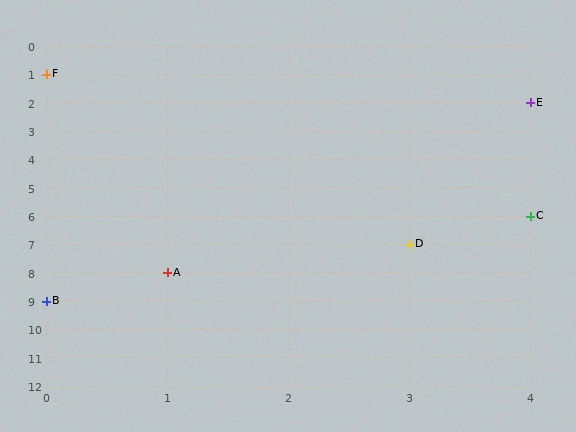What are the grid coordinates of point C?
Point C is at grid coordinates (4, 6).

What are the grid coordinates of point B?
Point B is at grid coordinates (0, 9).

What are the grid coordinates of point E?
Point E is at grid coordinates (4, 2).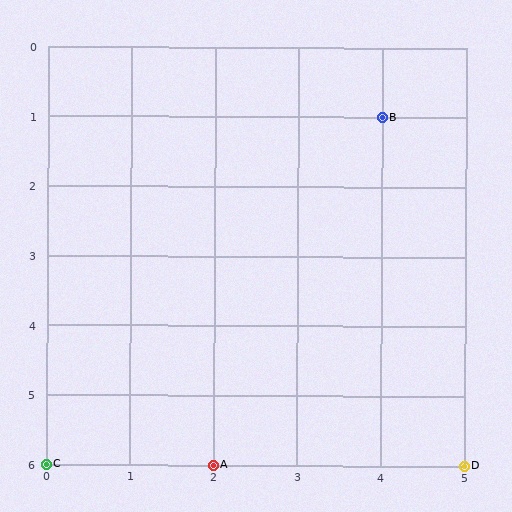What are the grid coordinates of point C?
Point C is at grid coordinates (0, 6).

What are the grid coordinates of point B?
Point B is at grid coordinates (4, 1).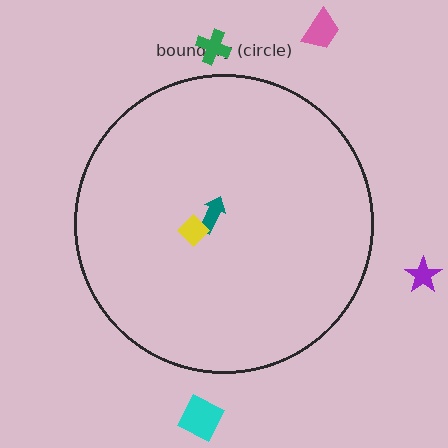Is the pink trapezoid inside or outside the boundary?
Outside.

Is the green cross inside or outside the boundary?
Outside.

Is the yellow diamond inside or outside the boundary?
Inside.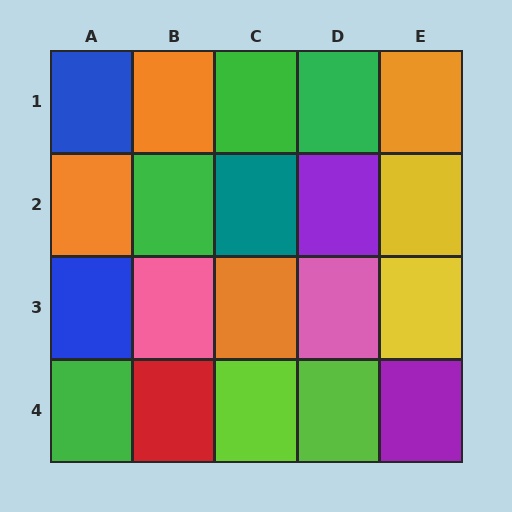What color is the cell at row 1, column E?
Orange.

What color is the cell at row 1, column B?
Orange.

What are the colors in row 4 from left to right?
Green, red, lime, lime, purple.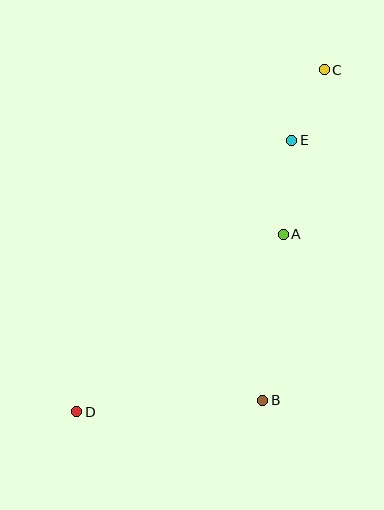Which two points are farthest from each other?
Points C and D are farthest from each other.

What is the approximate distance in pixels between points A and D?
The distance between A and D is approximately 272 pixels.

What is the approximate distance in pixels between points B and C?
The distance between B and C is approximately 336 pixels.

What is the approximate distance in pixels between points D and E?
The distance between D and E is approximately 346 pixels.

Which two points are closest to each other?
Points C and E are closest to each other.